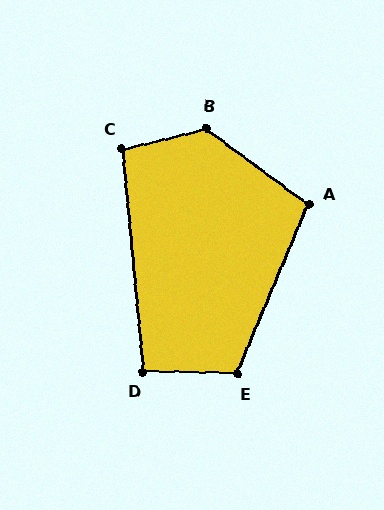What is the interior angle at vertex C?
Approximately 98 degrees (obtuse).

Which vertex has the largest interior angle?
B, at approximately 130 degrees.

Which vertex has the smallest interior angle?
D, at approximately 96 degrees.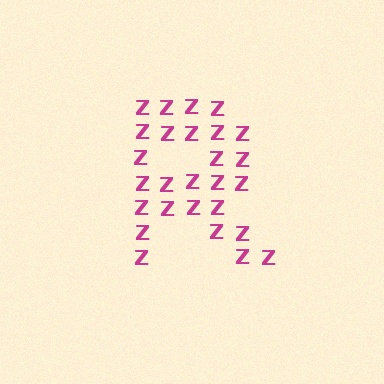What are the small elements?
The small elements are letter Z's.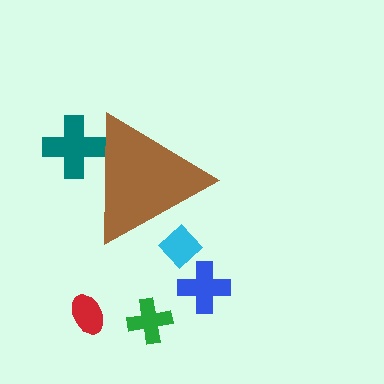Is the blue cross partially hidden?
No, the blue cross is fully visible.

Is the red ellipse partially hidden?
No, the red ellipse is fully visible.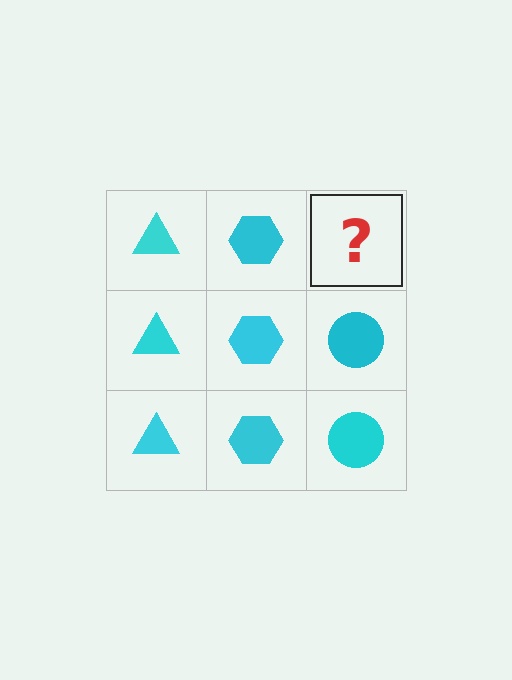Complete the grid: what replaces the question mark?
The question mark should be replaced with a cyan circle.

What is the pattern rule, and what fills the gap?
The rule is that each column has a consistent shape. The gap should be filled with a cyan circle.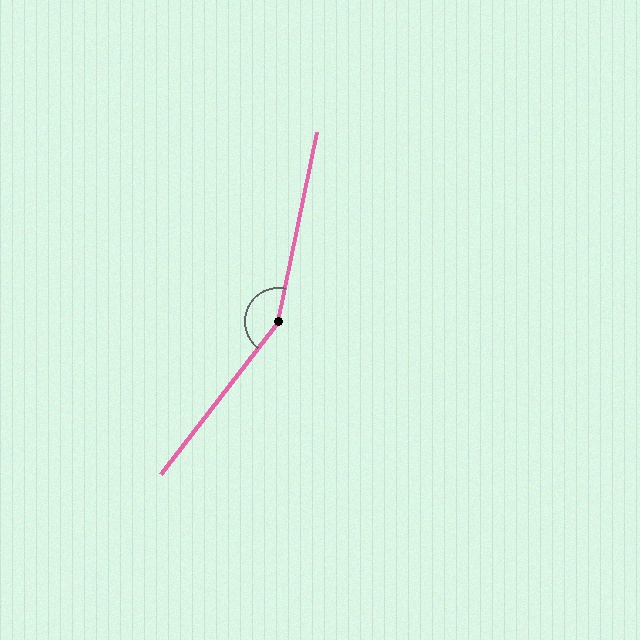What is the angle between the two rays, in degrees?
Approximately 154 degrees.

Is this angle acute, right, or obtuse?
It is obtuse.